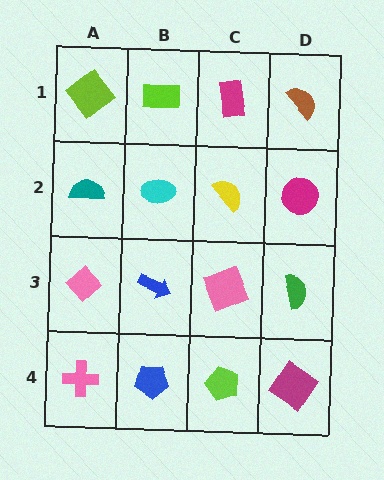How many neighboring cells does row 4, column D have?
2.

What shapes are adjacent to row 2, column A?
A lime diamond (row 1, column A), a pink diamond (row 3, column A), a cyan ellipse (row 2, column B).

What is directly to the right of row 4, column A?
A blue pentagon.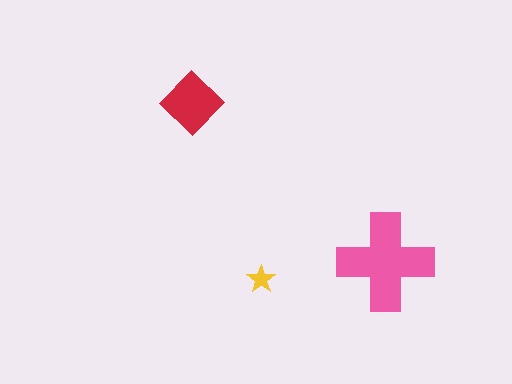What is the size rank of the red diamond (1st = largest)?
2nd.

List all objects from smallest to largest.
The yellow star, the red diamond, the pink cross.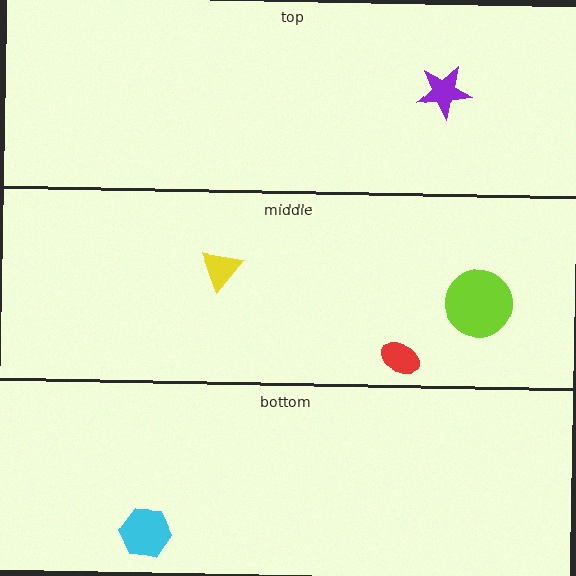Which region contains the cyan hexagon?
The bottom region.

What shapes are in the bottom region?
The cyan hexagon.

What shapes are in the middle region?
The yellow triangle, the lime circle, the red ellipse.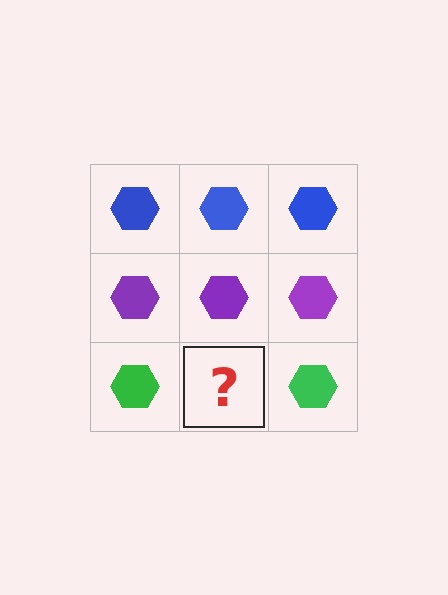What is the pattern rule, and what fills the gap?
The rule is that each row has a consistent color. The gap should be filled with a green hexagon.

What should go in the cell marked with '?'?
The missing cell should contain a green hexagon.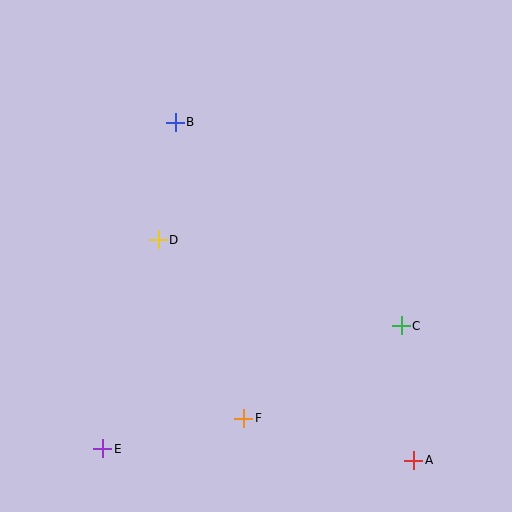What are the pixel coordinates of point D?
Point D is at (158, 240).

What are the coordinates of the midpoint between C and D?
The midpoint between C and D is at (280, 283).